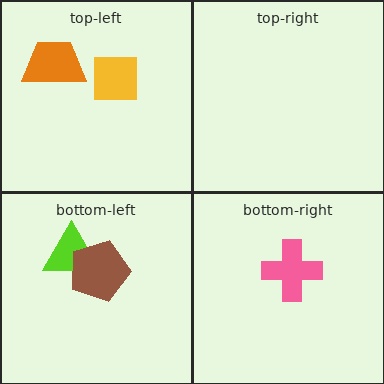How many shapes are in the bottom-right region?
1.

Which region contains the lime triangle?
The bottom-left region.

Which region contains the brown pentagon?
The bottom-left region.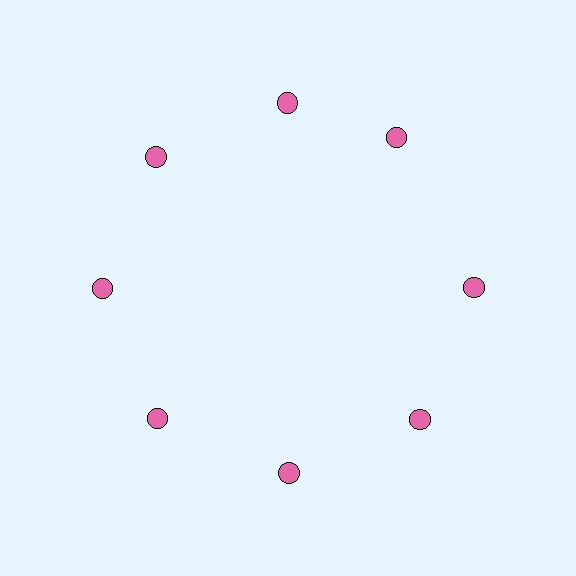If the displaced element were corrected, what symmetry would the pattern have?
It would have 8-fold rotational symmetry — the pattern would map onto itself every 45 degrees.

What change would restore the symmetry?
The symmetry would be restored by rotating it back into even spacing with its neighbors so that all 8 circles sit at equal angles and equal distance from the center.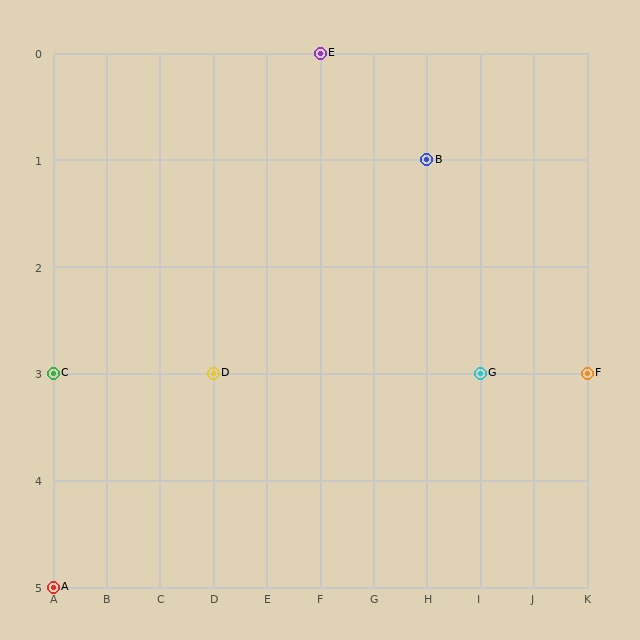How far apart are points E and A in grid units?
Points E and A are 5 columns and 5 rows apart (about 7.1 grid units diagonally).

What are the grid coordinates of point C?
Point C is at grid coordinates (A, 3).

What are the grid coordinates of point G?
Point G is at grid coordinates (I, 3).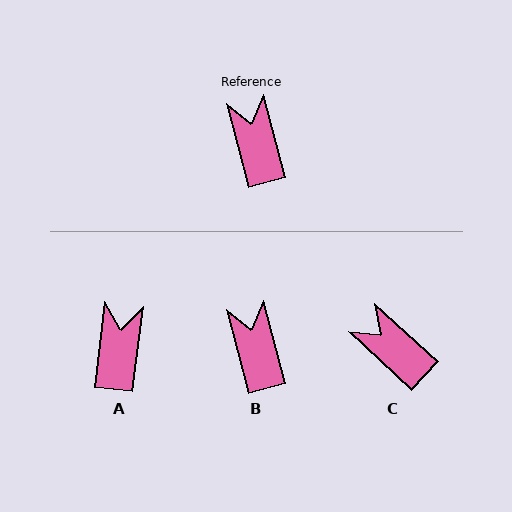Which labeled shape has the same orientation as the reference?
B.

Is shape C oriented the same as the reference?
No, it is off by about 33 degrees.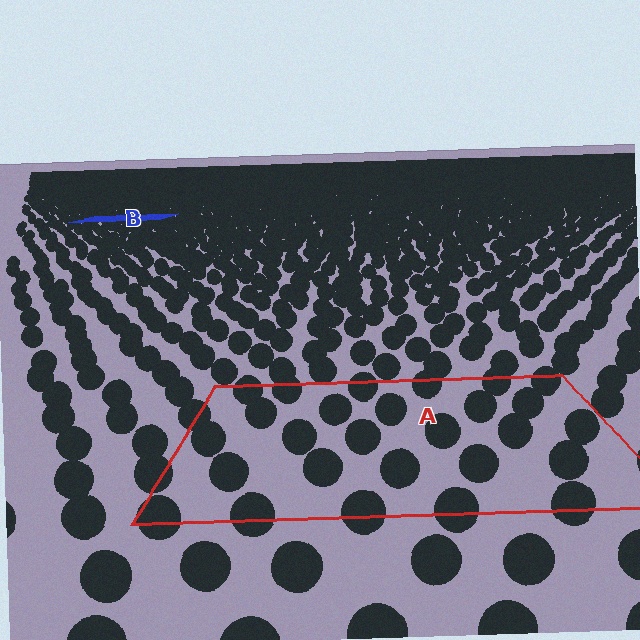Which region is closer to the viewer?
Region A is closer. The texture elements there are larger and more spread out.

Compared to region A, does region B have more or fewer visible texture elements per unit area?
Region B has more texture elements per unit area — they are packed more densely because it is farther away.